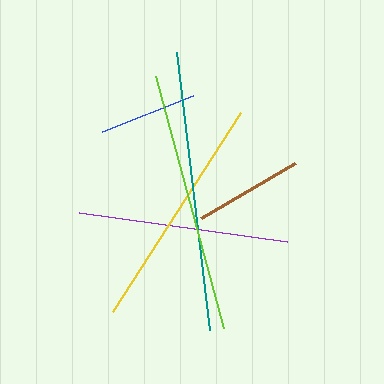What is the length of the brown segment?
The brown segment is approximately 110 pixels long.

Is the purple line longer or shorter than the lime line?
The lime line is longer than the purple line.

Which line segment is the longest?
The teal line is the longest at approximately 280 pixels.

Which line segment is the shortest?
The blue line is the shortest at approximately 98 pixels.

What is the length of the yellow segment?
The yellow segment is approximately 236 pixels long.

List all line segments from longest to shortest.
From longest to shortest: teal, lime, yellow, purple, brown, blue.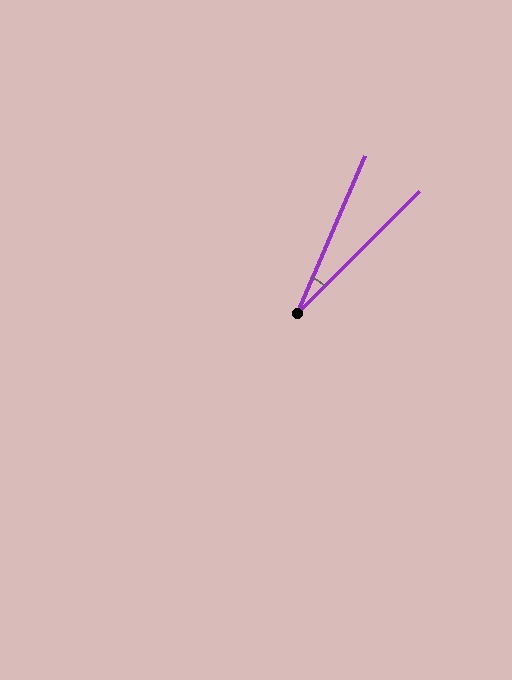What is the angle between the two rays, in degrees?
Approximately 22 degrees.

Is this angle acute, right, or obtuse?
It is acute.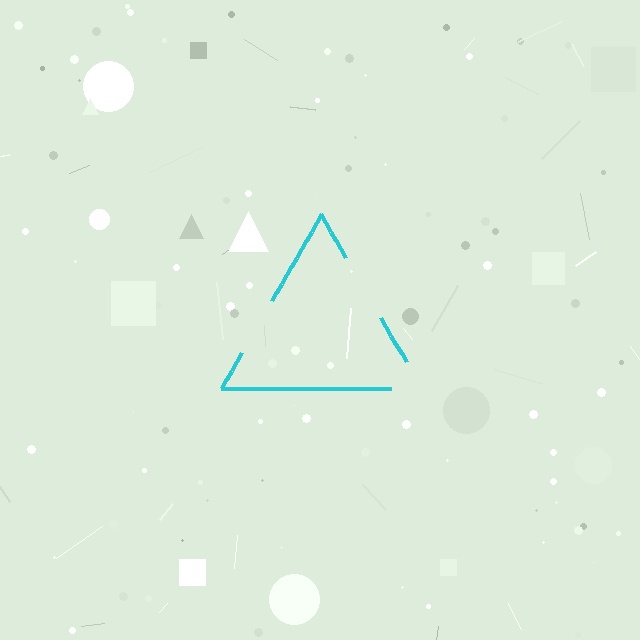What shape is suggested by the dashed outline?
The dashed outline suggests a triangle.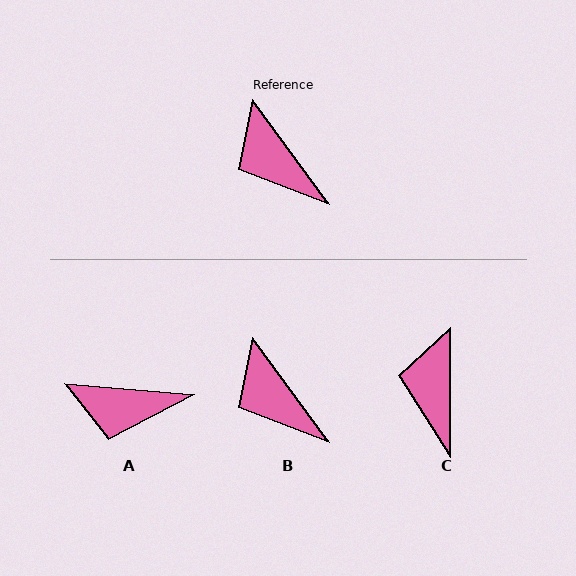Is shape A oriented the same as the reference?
No, it is off by about 49 degrees.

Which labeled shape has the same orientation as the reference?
B.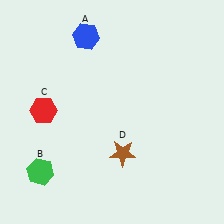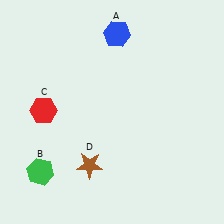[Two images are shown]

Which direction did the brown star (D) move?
The brown star (D) moved left.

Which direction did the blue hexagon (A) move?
The blue hexagon (A) moved right.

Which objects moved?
The objects that moved are: the blue hexagon (A), the brown star (D).